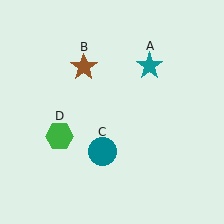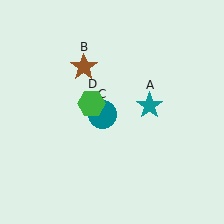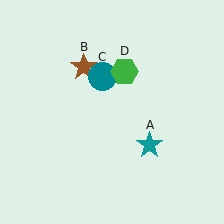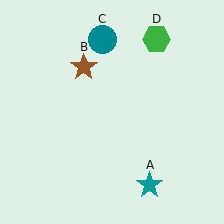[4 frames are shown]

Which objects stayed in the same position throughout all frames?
Brown star (object B) remained stationary.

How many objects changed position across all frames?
3 objects changed position: teal star (object A), teal circle (object C), green hexagon (object D).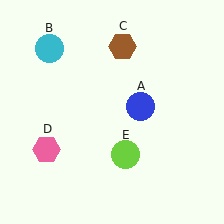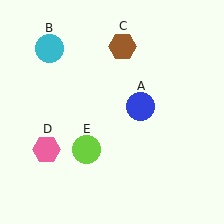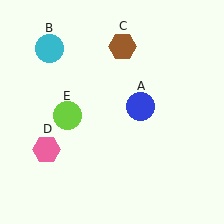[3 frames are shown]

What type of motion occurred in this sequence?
The lime circle (object E) rotated clockwise around the center of the scene.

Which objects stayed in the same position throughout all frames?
Blue circle (object A) and cyan circle (object B) and brown hexagon (object C) and pink hexagon (object D) remained stationary.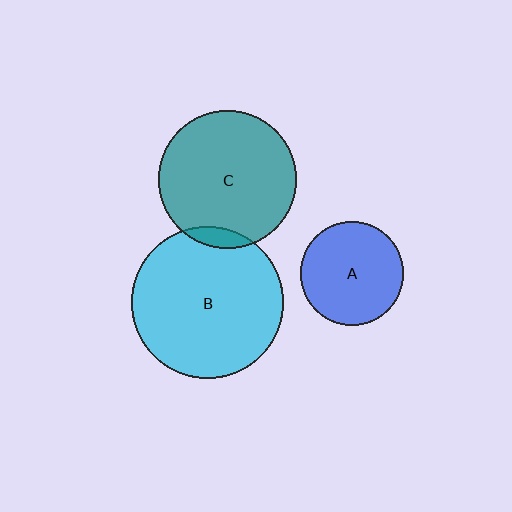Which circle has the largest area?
Circle B (cyan).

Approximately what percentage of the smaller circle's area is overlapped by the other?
Approximately 5%.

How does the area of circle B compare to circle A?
Approximately 2.2 times.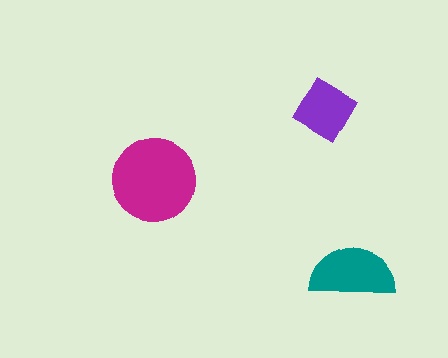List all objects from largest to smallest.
The magenta circle, the teal semicircle, the purple diamond.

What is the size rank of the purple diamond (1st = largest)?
3rd.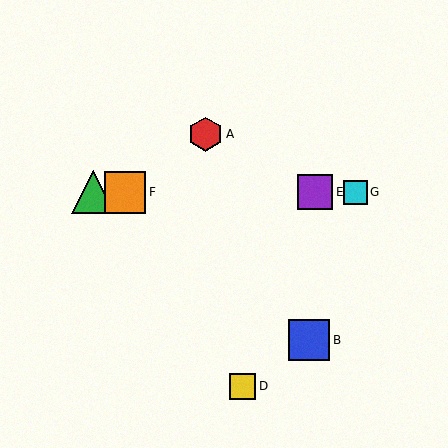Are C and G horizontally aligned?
Yes, both are at y≈192.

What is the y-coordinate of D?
Object D is at y≈386.